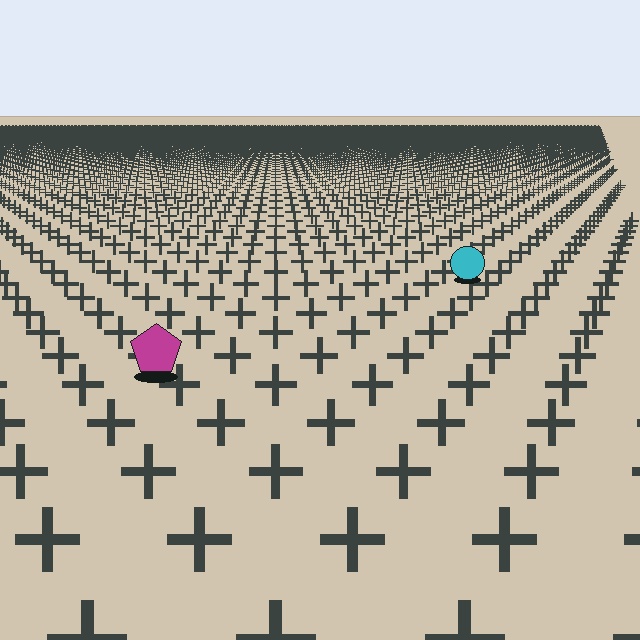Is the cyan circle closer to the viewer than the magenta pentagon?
No. The magenta pentagon is closer — you can tell from the texture gradient: the ground texture is coarser near it.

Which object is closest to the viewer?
The magenta pentagon is closest. The texture marks near it are larger and more spread out.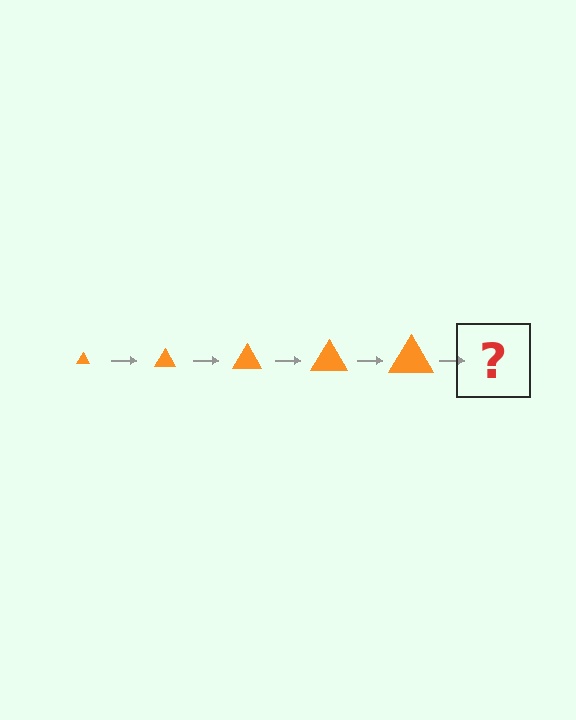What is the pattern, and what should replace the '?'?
The pattern is that the triangle gets progressively larger each step. The '?' should be an orange triangle, larger than the previous one.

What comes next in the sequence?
The next element should be an orange triangle, larger than the previous one.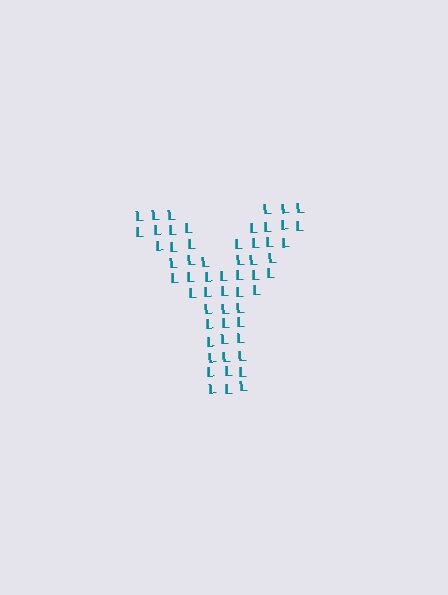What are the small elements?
The small elements are letter L's.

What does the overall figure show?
The overall figure shows the letter Y.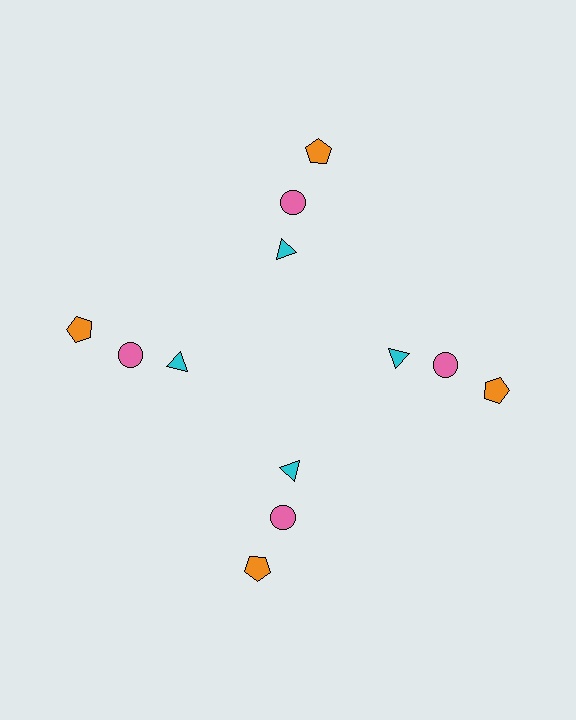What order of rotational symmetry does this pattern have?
This pattern has 4-fold rotational symmetry.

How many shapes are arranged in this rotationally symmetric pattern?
There are 12 shapes, arranged in 4 groups of 3.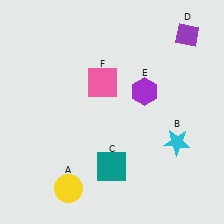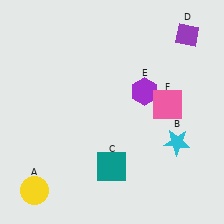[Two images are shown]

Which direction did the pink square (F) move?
The pink square (F) moved right.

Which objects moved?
The objects that moved are: the yellow circle (A), the pink square (F).